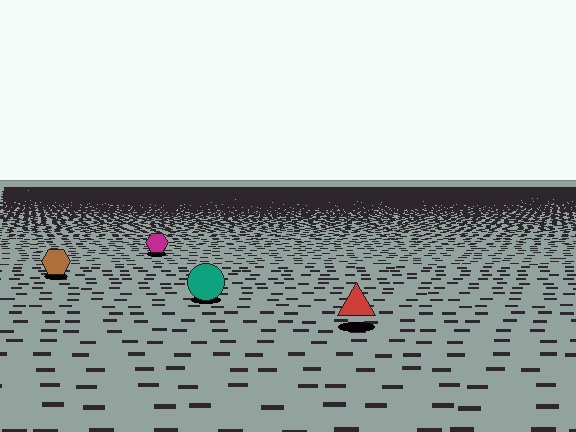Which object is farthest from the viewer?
The magenta hexagon is farthest from the viewer. It appears smaller and the ground texture around it is denser.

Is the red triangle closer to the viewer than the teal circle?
Yes. The red triangle is closer — you can tell from the texture gradient: the ground texture is coarser near it.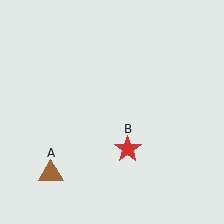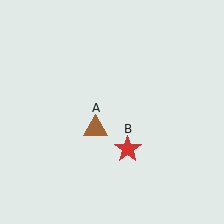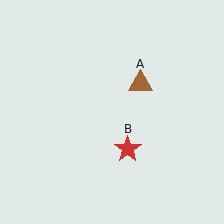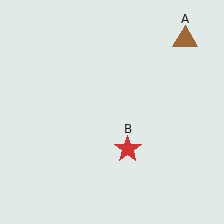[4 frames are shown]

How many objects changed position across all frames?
1 object changed position: brown triangle (object A).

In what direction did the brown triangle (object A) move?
The brown triangle (object A) moved up and to the right.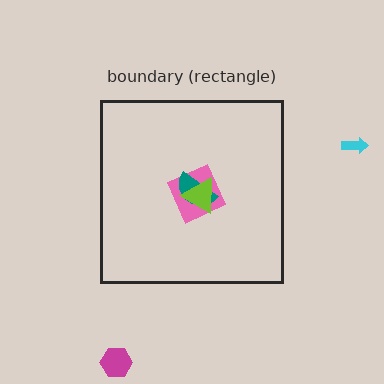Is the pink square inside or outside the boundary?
Inside.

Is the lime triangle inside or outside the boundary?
Inside.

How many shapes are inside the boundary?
3 inside, 2 outside.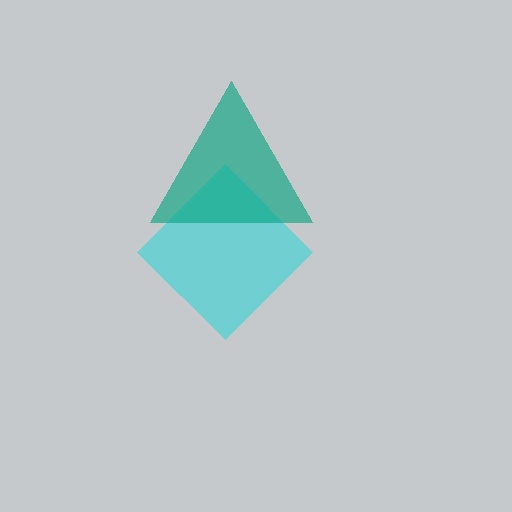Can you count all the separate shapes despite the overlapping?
Yes, there are 2 separate shapes.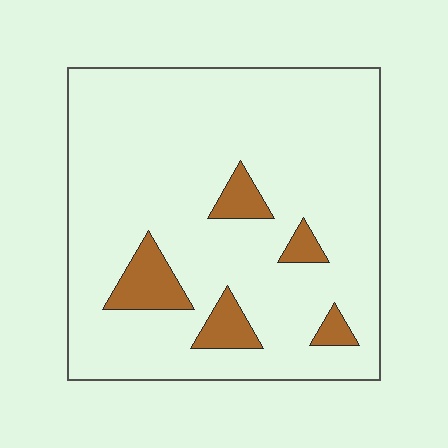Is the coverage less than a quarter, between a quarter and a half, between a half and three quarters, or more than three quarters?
Less than a quarter.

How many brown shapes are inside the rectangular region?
5.